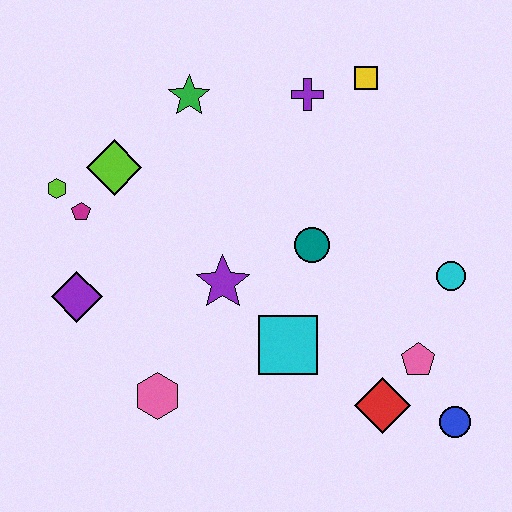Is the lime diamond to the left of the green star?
Yes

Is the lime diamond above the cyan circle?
Yes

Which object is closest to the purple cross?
The yellow square is closest to the purple cross.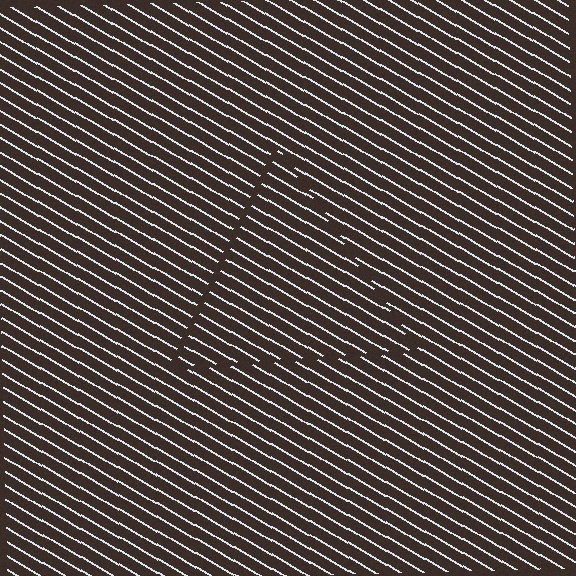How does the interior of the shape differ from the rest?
The interior of the shape contains the same grating, shifted by half a period — the contour is defined by the phase discontinuity where line-ends from the inner and outer gratings abut.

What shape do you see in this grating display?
An illusory triangle. The interior of the shape contains the same grating, shifted by half a period — the contour is defined by the phase discontinuity where line-ends from the inner and outer gratings abut.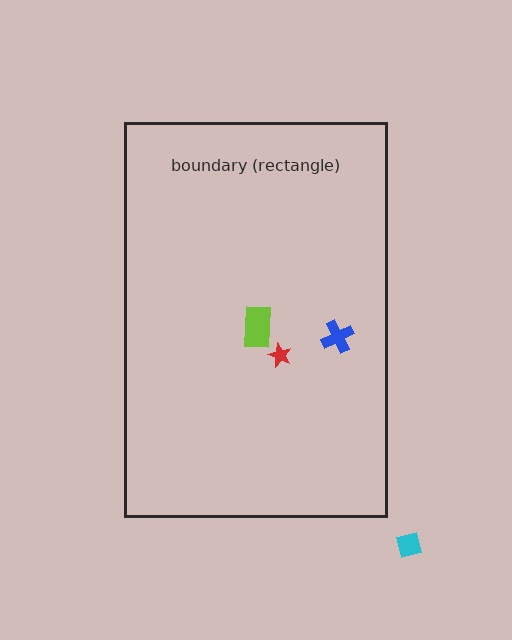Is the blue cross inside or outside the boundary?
Inside.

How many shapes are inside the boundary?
3 inside, 1 outside.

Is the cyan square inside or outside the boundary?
Outside.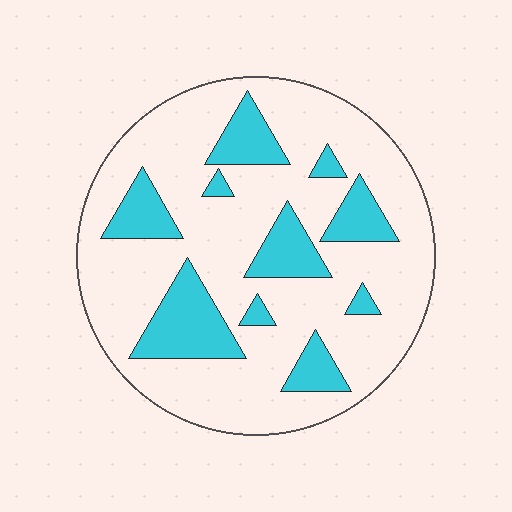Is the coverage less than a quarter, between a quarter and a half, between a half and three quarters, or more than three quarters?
Less than a quarter.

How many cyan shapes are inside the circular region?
10.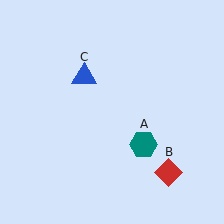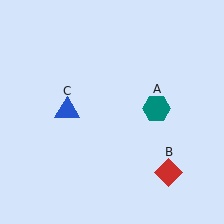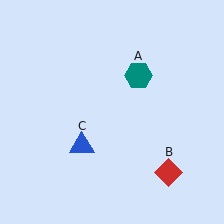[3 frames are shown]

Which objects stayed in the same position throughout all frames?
Red diamond (object B) remained stationary.